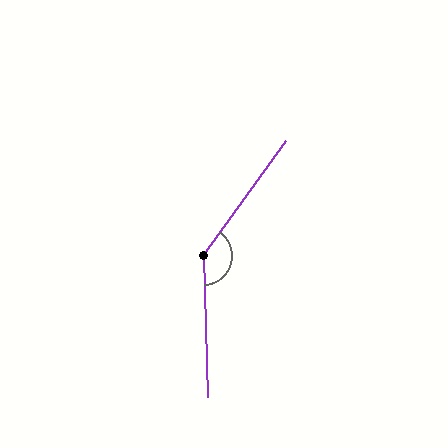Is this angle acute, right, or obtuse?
It is obtuse.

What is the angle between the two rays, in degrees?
Approximately 142 degrees.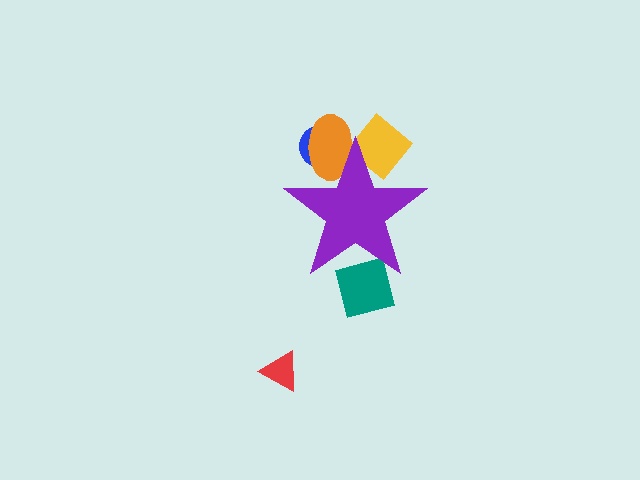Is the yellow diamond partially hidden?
Yes, the yellow diamond is partially hidden behind the purple star.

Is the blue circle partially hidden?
Yes, the blue circle is partially hidden behind the purple star.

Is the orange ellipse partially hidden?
Yes, the orange ellipse is partially hidden behind the purple star.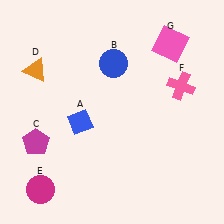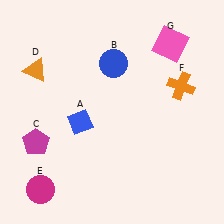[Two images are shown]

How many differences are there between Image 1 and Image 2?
There is 1 difference between the two images.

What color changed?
The cross (F) changed from pink in Image 1 to orange in Image 2.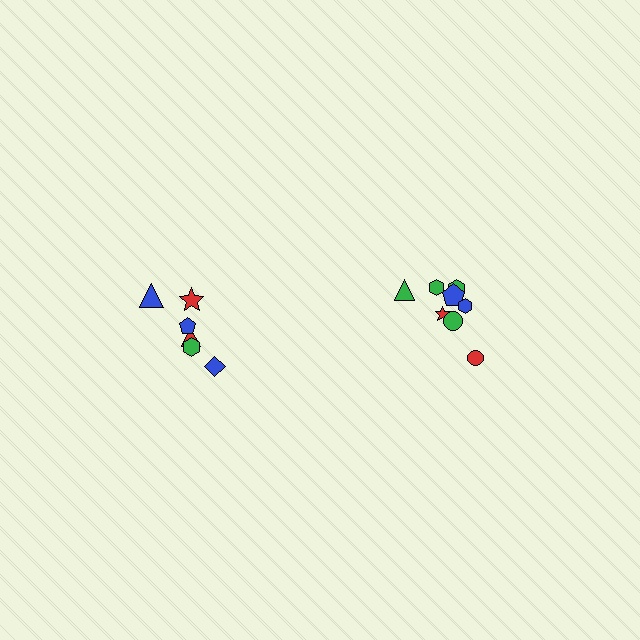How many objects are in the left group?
There are 6 objects.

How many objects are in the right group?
There are 8 objects.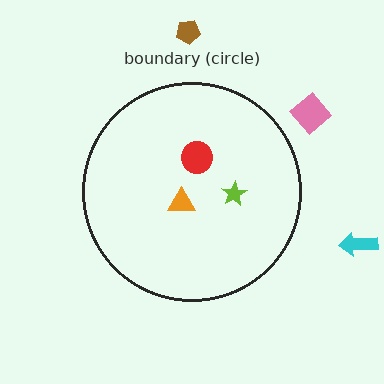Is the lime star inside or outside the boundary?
Inside.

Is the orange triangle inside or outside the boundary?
Inside.